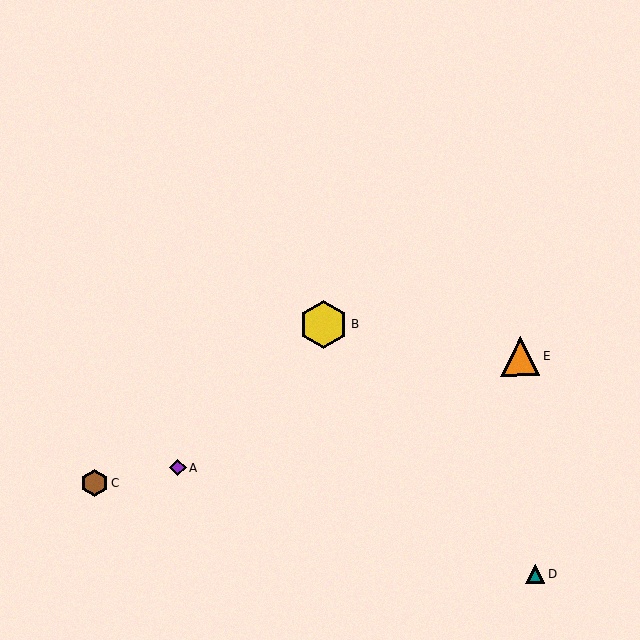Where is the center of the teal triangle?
The center of the teal triangle is at (535, 575).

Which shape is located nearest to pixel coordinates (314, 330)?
The yellow hexagon (labeled B) at (323, 324) is nearest to that location.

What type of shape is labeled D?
Shape D is a teal triangle.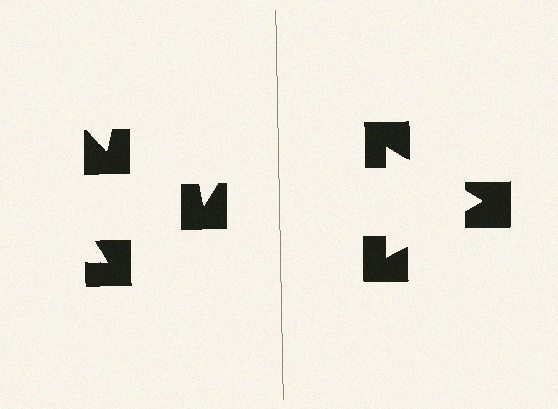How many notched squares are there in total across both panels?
6 — 3 on each side.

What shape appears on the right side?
An illusory triangle.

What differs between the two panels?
The notched squares are positioned identically on both sides; only the wedge orientations differ. On the right they align to a triangle; on the left they are misaligned.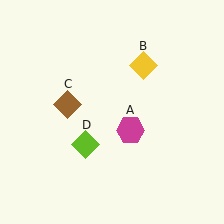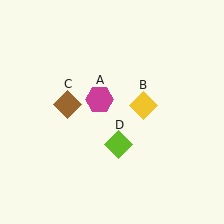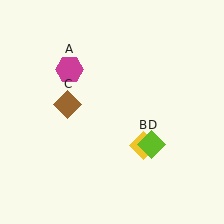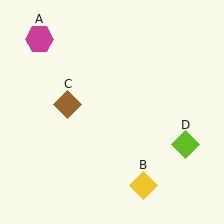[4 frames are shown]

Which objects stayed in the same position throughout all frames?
Brown diamond (object C) remained stationary.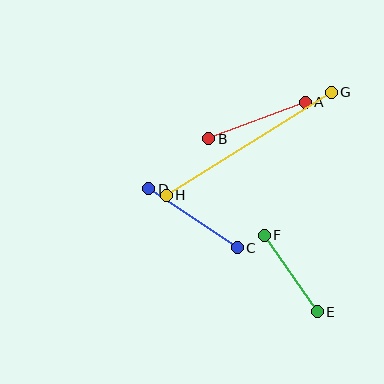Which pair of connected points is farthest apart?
Points G and H are farthest apart.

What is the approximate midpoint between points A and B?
The midpoint is at approximately (257, 120) pixels.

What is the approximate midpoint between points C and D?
The midpoint is at approximately (193, 218) pixels.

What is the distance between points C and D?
The distance is approximately 106 pixels.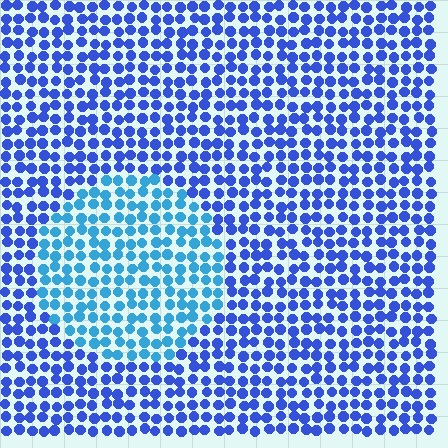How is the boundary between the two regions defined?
The boundary is defined purely by a slight shift in hue (about 31 degrees). Spacing, size, and orientation are identical on both sides.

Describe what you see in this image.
The image is filled with small blue elements in a uniform arrangement. A circle-shaped region is visible where the elements are tinted to a slightly different hue, forming a subtle color boundary.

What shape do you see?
I see a circle.